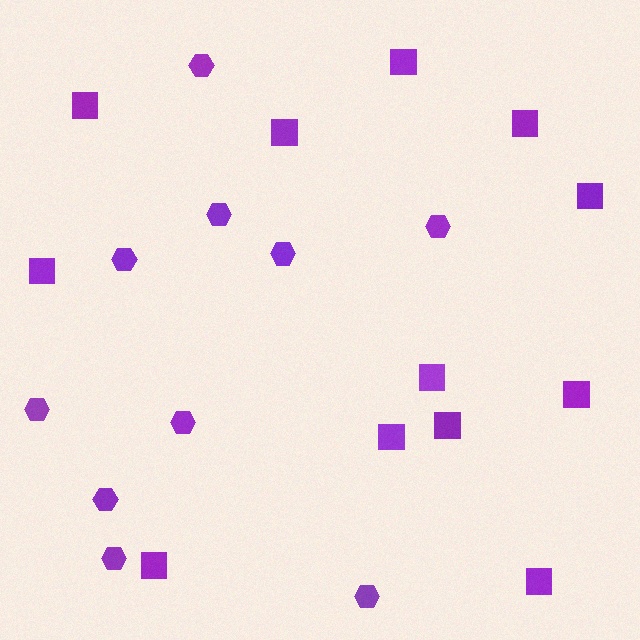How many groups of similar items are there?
There are 2 groups: one group of squares (12) and one group of hexagons (10).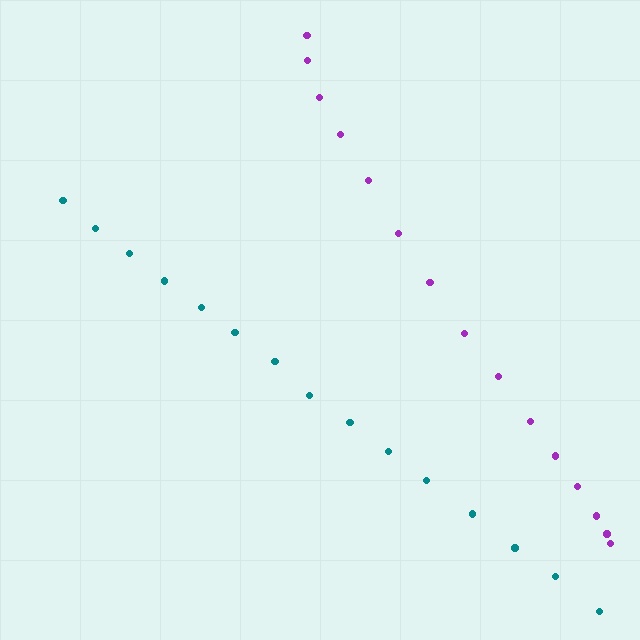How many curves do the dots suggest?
There are 2 distinct paths.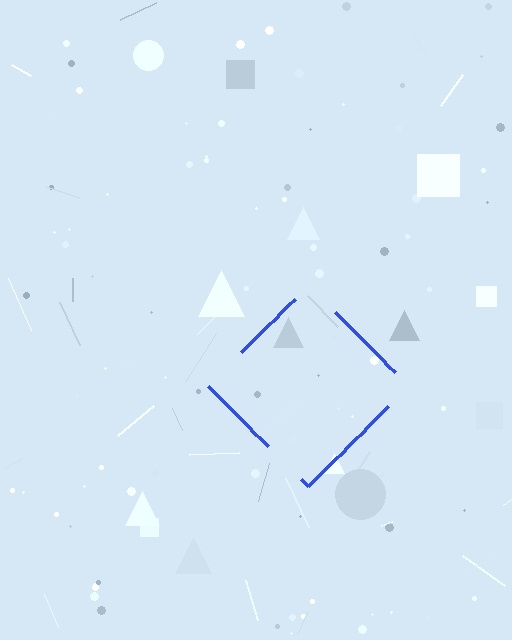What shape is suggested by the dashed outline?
The dashed outline suggests a diamond.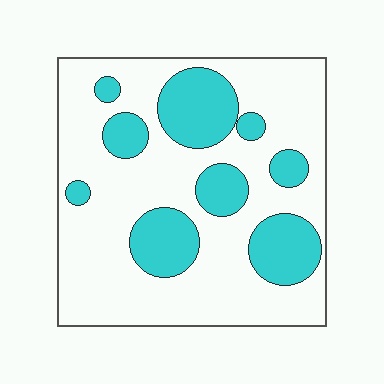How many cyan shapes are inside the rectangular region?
9.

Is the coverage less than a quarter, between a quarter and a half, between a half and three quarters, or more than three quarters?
Between a quarter and a half.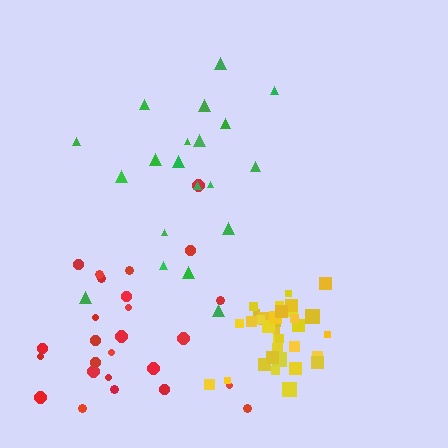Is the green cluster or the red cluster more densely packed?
Red.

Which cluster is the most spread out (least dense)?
Green.